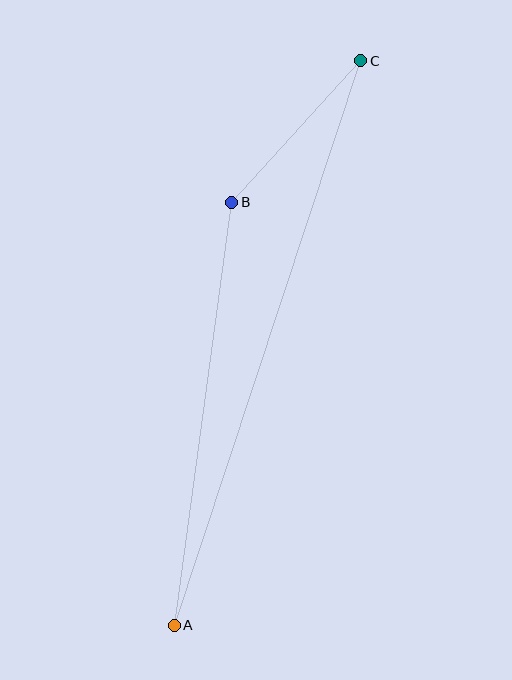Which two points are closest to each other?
Points B and C are closest to each other.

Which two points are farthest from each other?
Points A and C are farthest from each other.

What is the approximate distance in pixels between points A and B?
The distance between A and B is approximately 427 pixels.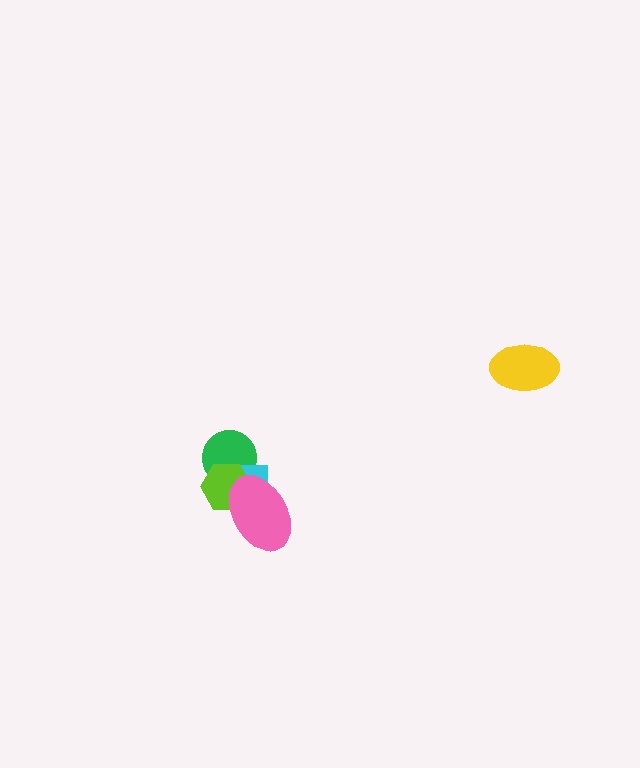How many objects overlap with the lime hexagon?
3 objects overlap with the lime hexagon.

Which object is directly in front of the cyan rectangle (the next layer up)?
The lime hexagon is directly in front of the cyan rectangle.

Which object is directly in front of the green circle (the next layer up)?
The cyan rectangle is directly in front of the green circle.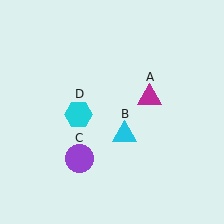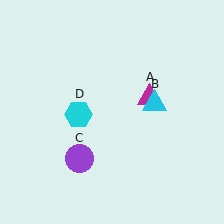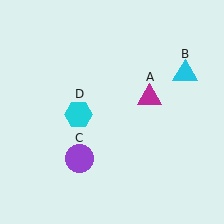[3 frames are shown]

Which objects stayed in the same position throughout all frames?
Magenta triangle (object A) and purple circle (object C) and cyan hexagon (object D) remained stationary.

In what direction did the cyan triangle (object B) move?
The cyan triangle (object B) moved up and to the right.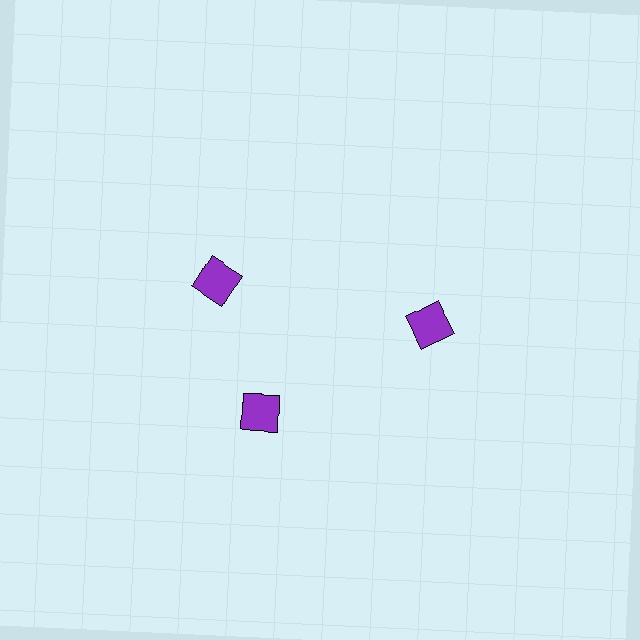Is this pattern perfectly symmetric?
No. The 3 purple squares are arranged in a ring, but one element near the 11 o'clock position is rotated out of alignment along the ring, breaking the 3-fold rotational symmetry.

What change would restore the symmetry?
The symmetry would be restored by rotating it back into even spacing with its neighbors so that all 3 squares sit at equal angles and equal distance from the center.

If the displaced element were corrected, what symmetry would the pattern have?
It would have 3-fold rotational symmetry — the pattern would map onto itself every 120 degrees.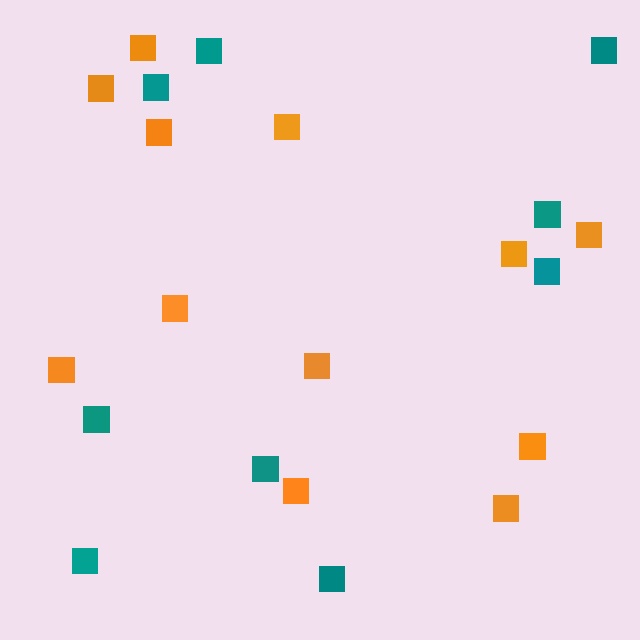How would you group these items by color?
There are 2 groups: one group of orange squares (12) and one group of teal squares (9).